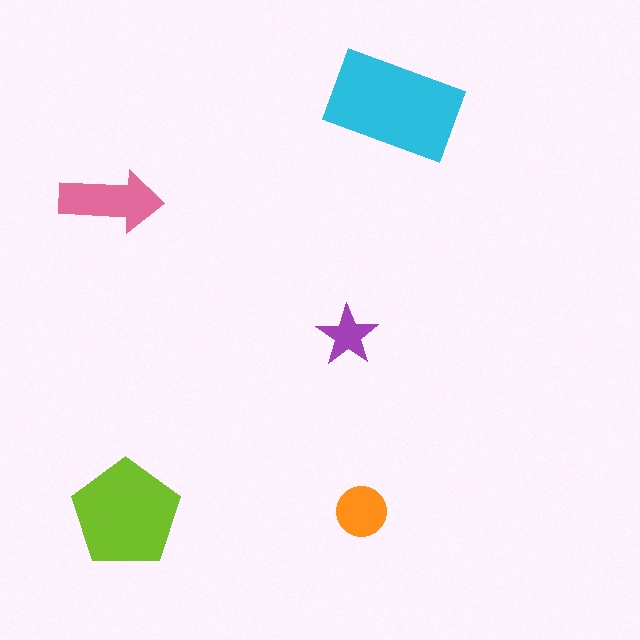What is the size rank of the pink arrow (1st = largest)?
3rd.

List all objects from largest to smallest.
The cyan rectangle, the lime pentagon, the pink arrow, the orange circle, the purple star.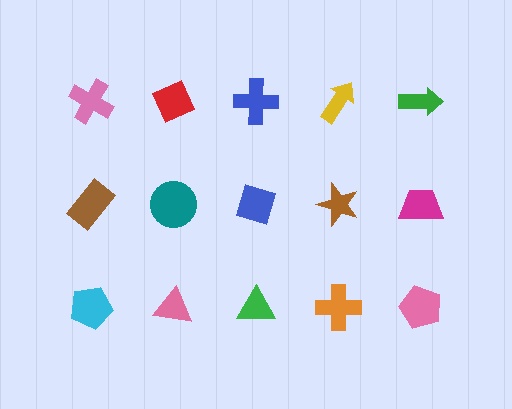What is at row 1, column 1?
A pink cross.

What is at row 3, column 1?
A cyan pentagon.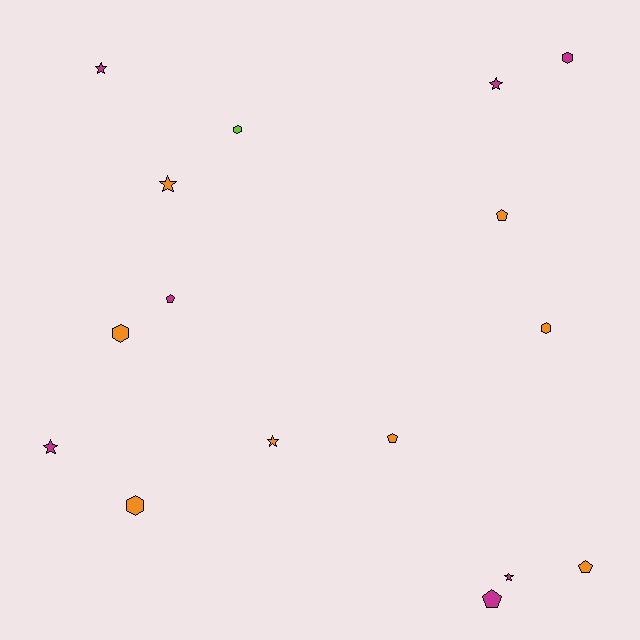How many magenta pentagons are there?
There are 2 magenta pentagons.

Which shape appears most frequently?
Star, with 6 objects.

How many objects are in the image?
There are 16 objects.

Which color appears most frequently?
Orange, with 8 objects.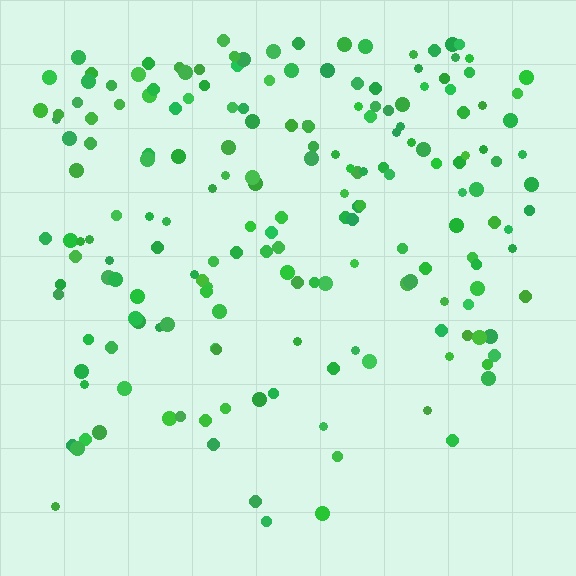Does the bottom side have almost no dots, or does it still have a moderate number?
Still a moderate number, just noticeably fewer than the top.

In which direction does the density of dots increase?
From bottom to top, with the top side densest.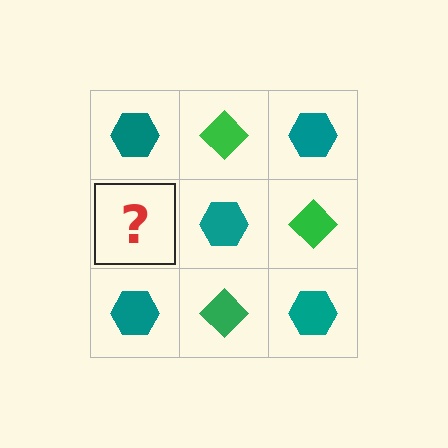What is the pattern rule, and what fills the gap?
The rule is that it alternates teal hexagon and green diamond in a checkerboard pattern. The gap should be filled with a green diamond.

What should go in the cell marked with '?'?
The missing cell should contain a green diamond.